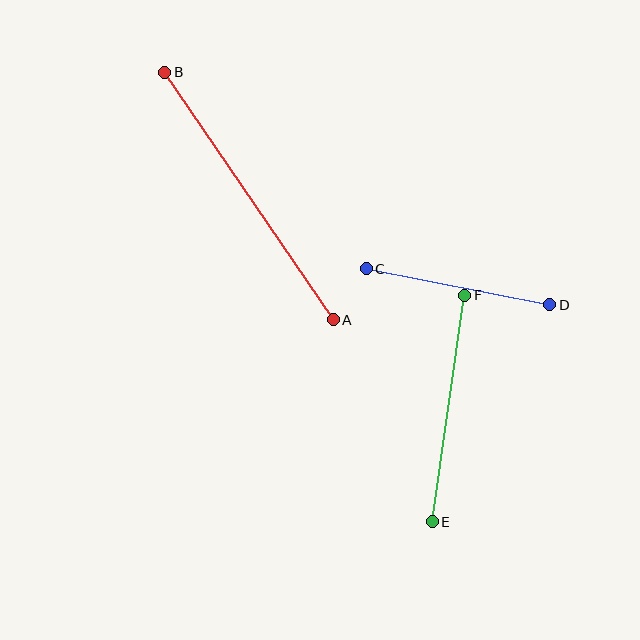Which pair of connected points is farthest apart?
Points A and B are farthest apart.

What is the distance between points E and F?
The distance is approximately 229 pixels.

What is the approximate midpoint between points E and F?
The midpoint is at approximately (449, 409) pixels.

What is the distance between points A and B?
The distance is approximately 299 pixels.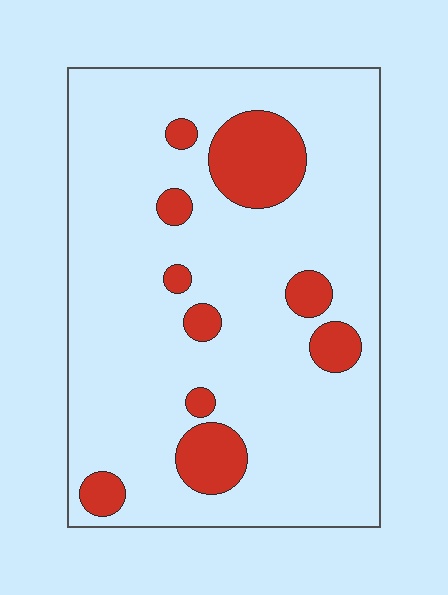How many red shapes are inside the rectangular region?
10.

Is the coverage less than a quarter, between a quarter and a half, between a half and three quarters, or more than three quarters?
Less than a quarter.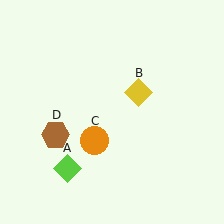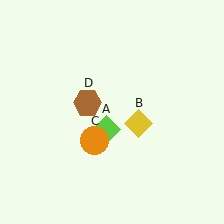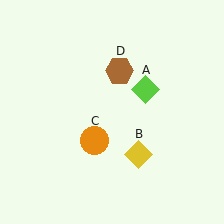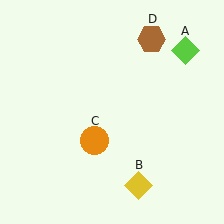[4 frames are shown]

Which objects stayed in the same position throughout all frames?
Orange circle (object C) remained stationary.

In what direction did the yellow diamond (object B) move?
The yellow diamond (object B) moved down.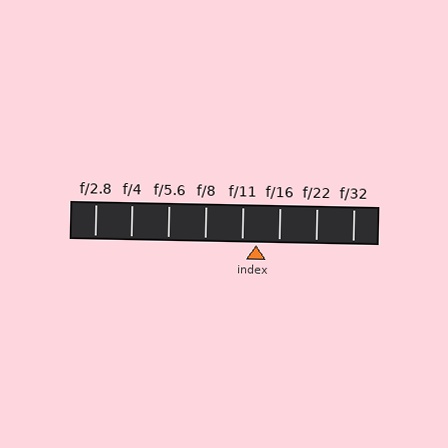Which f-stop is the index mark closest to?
The index mark is closest to f/11.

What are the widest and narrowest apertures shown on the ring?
The widest aperture shown is f/2.8 and the narrowest is f/32.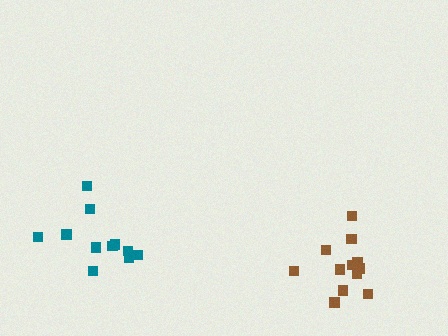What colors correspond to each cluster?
The clusters are colored: teal, brown.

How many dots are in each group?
Group 1: 11 dots, Group 2: 13 dots (24 total).